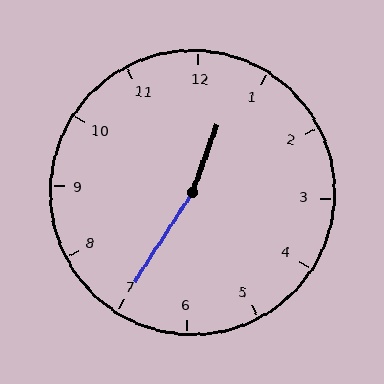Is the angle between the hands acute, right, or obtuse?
It is obtuse.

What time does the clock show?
12:35.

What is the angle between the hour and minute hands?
Approximately 168 degrees.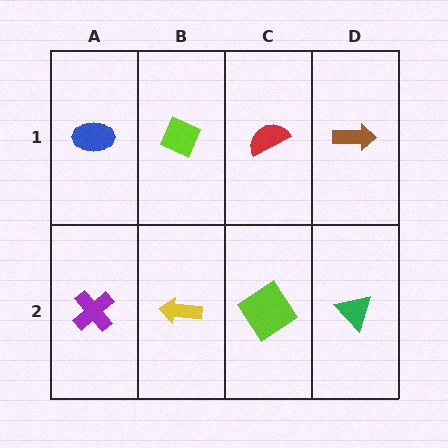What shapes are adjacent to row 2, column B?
A lime diamond (row 1, column B), a purple cross (row 2, column A), a lime diamond (row 2, column C).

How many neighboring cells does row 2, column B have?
3.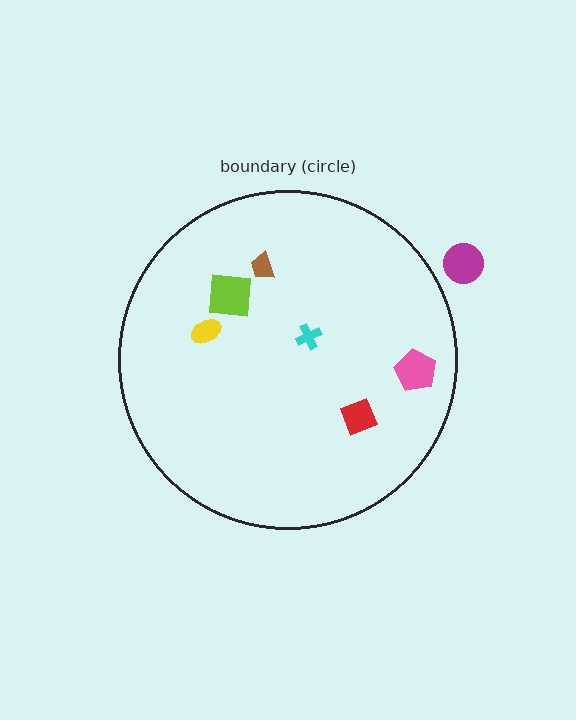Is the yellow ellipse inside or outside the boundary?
Inside.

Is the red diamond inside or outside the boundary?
Inside.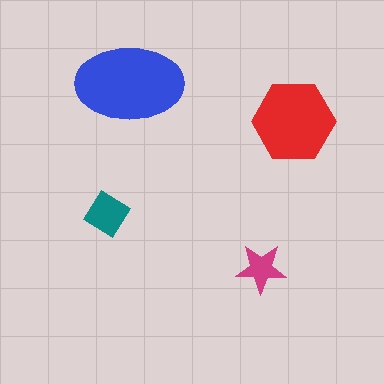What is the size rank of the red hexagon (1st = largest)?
2nd.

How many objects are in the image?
There are 4 objects in the image.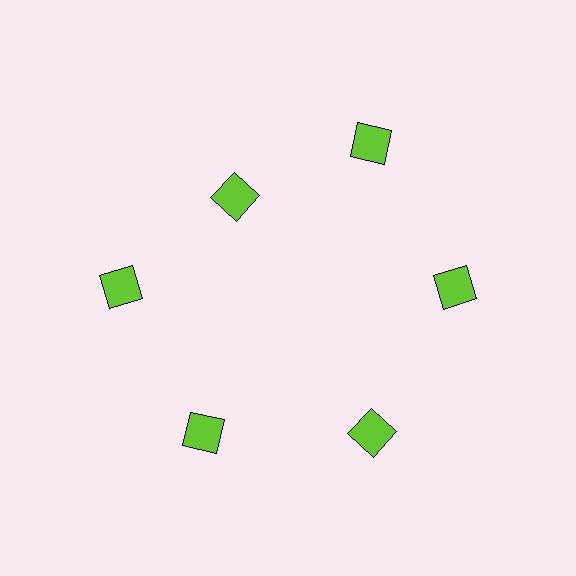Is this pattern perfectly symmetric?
No. The 6 lime squares are arranged in a ring, but one element near the 11 o'clock position is pulled inward toward the center, breaking the 6-fold rotational symmetry.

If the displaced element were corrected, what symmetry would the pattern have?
It would have 6-fold rotational symmetry — the pattern would map onto itself every 60 degrees.